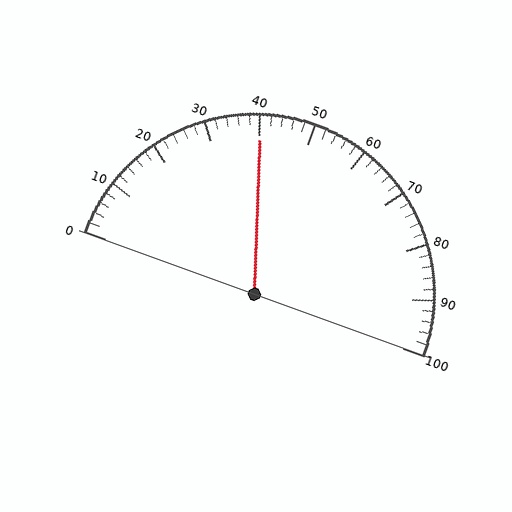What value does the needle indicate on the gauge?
The needle indicates approximately 40.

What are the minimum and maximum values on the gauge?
The gauge ranges from 0 to 100.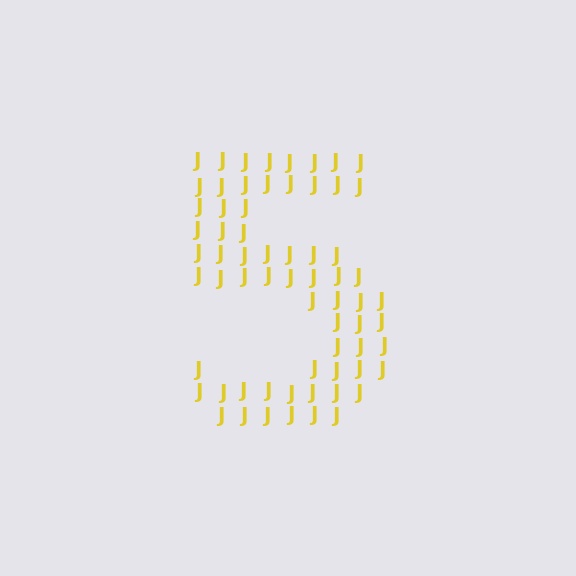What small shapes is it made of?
It is made of small letter J's.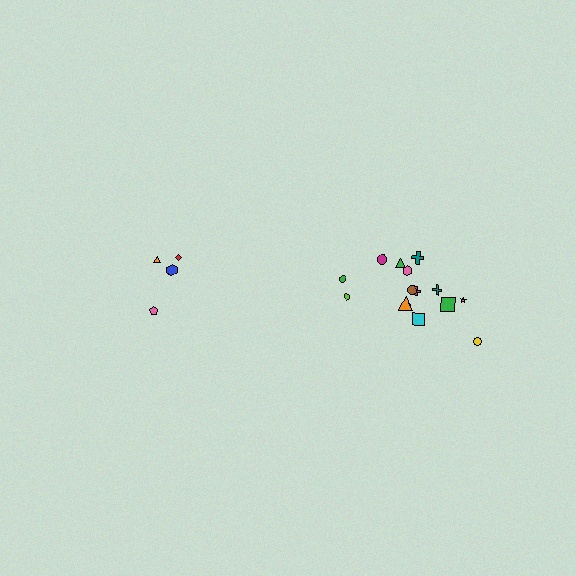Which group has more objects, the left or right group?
The right group.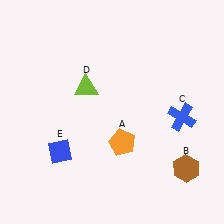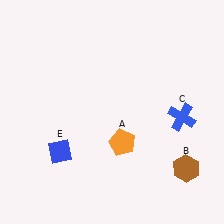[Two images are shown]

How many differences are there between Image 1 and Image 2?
There is 1 difference between the two images.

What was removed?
The lime triangle (D) was removed in Image 2.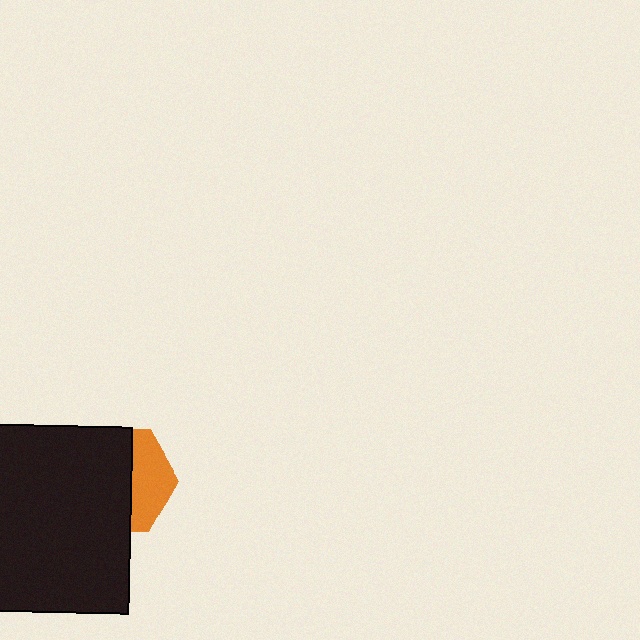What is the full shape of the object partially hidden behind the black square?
The partially hidden object is an orange hexagon.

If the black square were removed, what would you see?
You would see the complete orange hexagon.